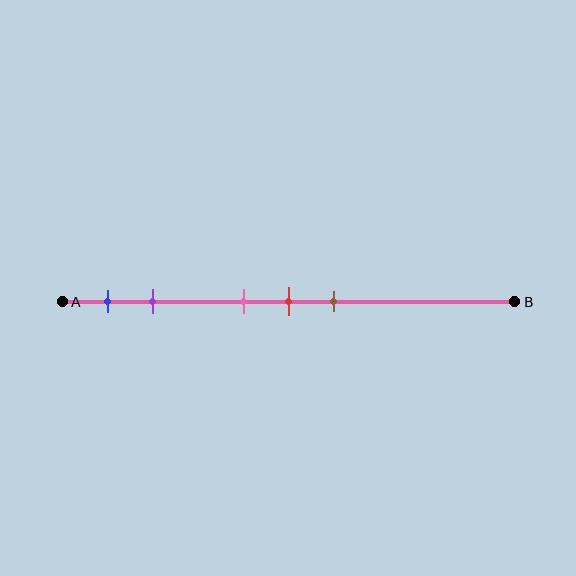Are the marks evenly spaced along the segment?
No, the marks are not evenly spaced.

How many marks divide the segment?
There are 5 marks dividing the segment.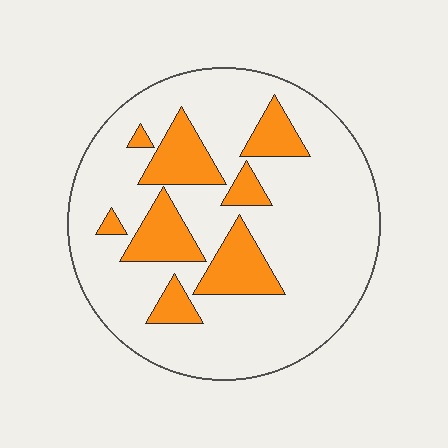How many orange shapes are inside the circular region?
8.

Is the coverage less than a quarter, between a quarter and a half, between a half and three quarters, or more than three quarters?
Less than a quarter.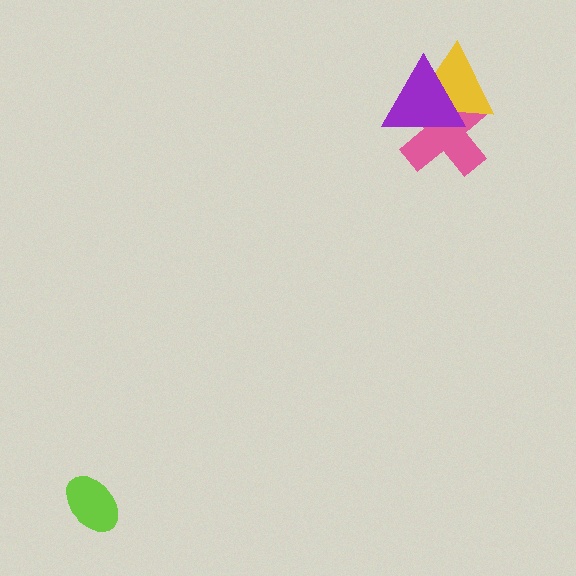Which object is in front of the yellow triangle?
The purple triangle is in front of the yellow triangle.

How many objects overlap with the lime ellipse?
0 objects overlap with the lime ellipse.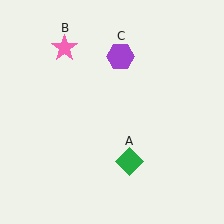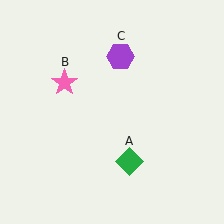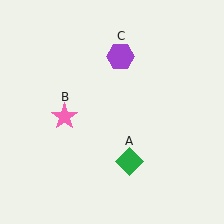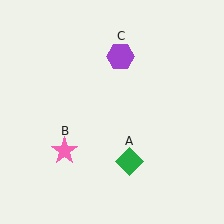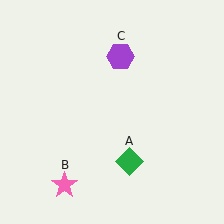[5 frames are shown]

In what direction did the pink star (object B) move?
The pink star (object B) moved down.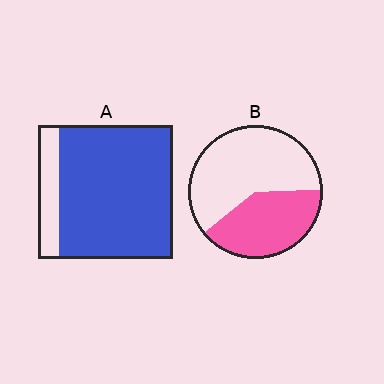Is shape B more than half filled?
No.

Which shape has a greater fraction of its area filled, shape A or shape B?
Shape A.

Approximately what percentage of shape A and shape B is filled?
A is approximately 85% and B is approximately 40%.